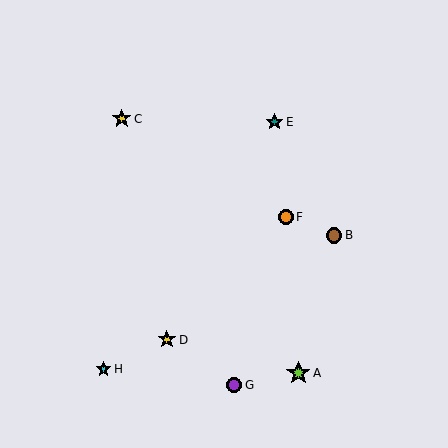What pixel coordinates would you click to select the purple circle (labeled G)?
Click at (234, 385) to select the purple circle G.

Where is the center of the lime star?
The center of the lime star is at (298, 373).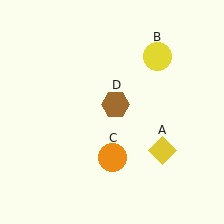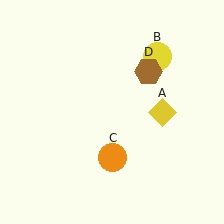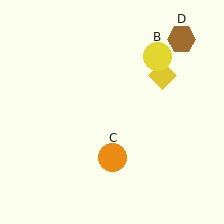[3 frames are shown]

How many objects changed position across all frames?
2 objects changed position: yellow diamond (object A), brown hexagon (object D).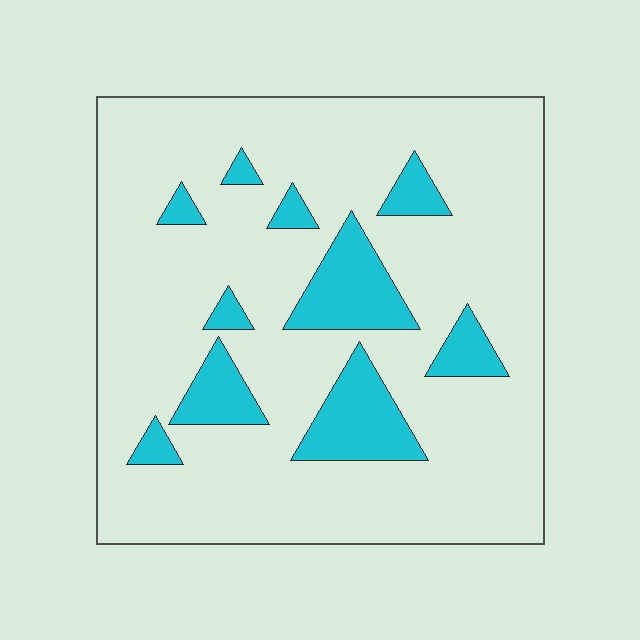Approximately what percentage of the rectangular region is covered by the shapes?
Approximately 15%.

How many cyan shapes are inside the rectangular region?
10.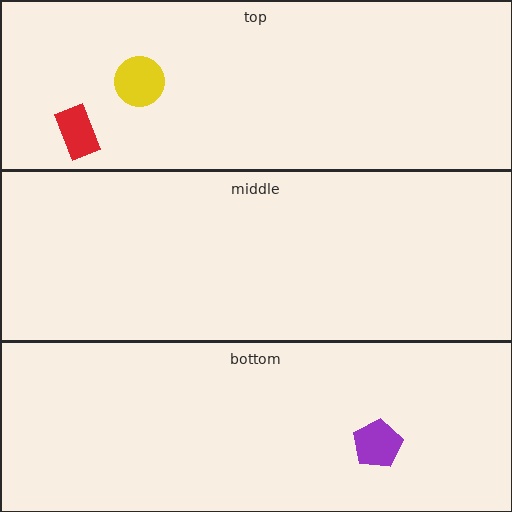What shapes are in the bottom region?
The purple pentagon.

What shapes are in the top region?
The yellow circle, the red rectangle.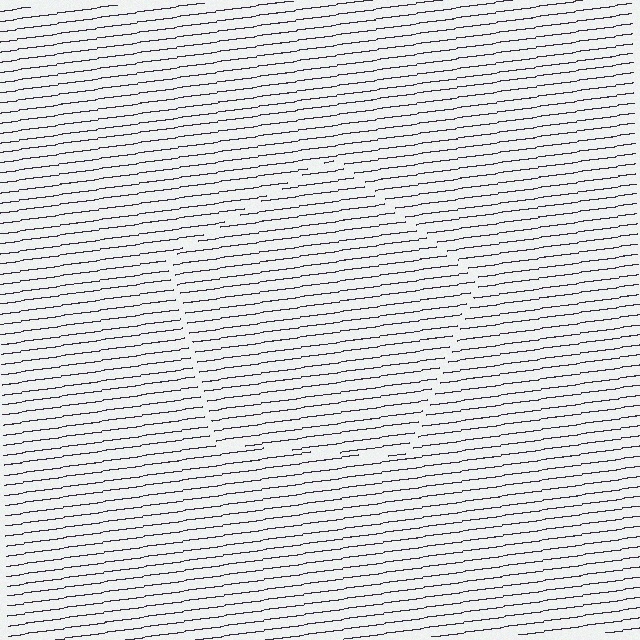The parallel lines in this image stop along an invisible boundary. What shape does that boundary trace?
An illusory pentagon. The interior of the shape contains the same grating, shifted by half a period — the contour is defined by the phase discontinuity where line-ends from the inner and outer gratings abut.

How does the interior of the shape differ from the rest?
The interior of the shape contains the same grating, shifted by half a period — the contour is defined by the phase discontinuity where line-ends from the inner and outer gratings abut.